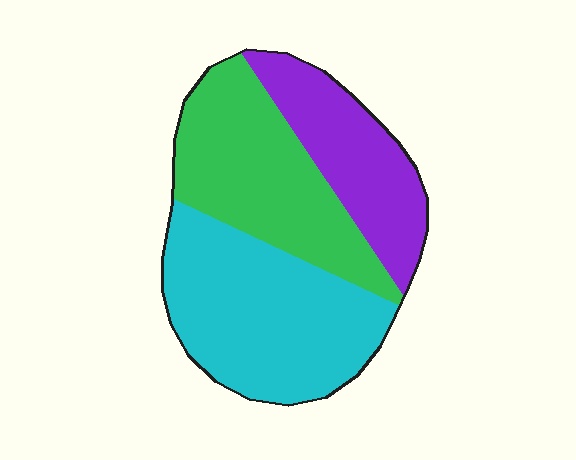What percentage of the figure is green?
Green covers 34% of the figure.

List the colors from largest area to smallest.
From largest to smallest: cyan, green, purple.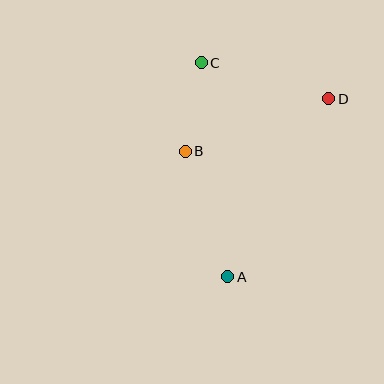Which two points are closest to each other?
Points B and C are closest to each other.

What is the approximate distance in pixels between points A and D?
The distance between A and D is approximately 205 pixels.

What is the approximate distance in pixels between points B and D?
The distance between B and D is approximately 153 pixels.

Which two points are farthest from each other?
Points A and C are farthest from each other.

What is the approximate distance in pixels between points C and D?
The distance between C and D is approximately 133 pixels.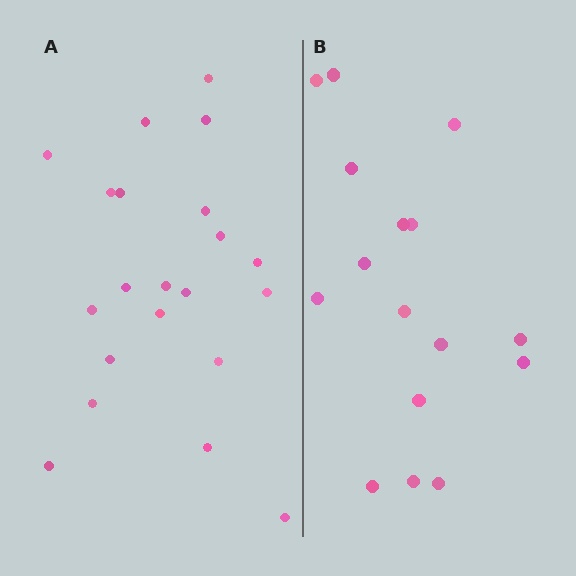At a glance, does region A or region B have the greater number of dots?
Region A (the left region) has more dots.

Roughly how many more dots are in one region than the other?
Region A has about 5 more dots than region B.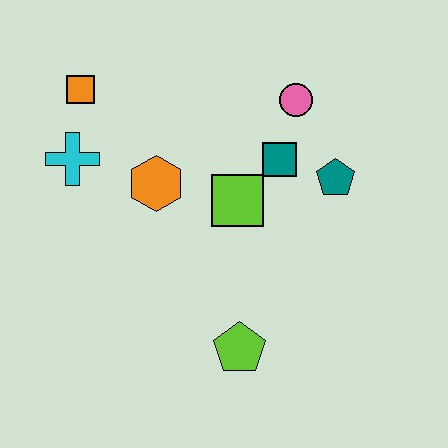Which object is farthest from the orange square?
The lime pentagon is farthest from the orange square.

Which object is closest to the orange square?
The cyan cross is closest to the orange square.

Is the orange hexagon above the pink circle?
No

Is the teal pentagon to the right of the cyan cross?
Yes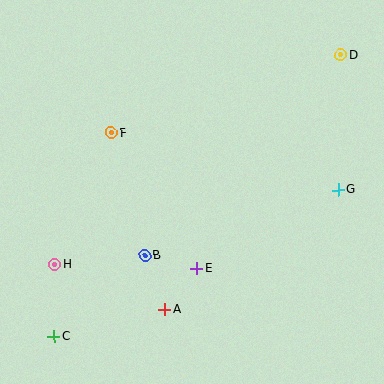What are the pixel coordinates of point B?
Point B is at (145, 255).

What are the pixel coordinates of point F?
Point F is at (111, 133).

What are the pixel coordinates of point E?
Point E is at (197, 268).